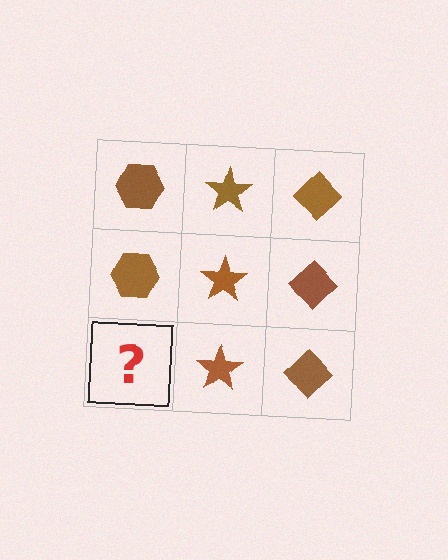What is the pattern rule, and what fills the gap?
The rule is that each column has a consistent shape. The gap should be filled with a brown hexagon.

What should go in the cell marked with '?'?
The missing cell should contain a brown hexagon.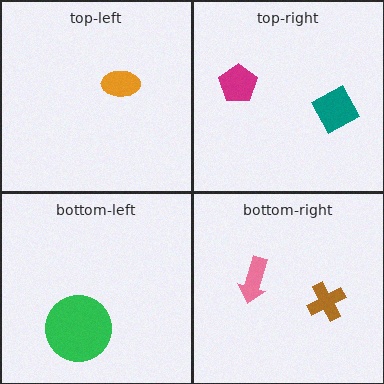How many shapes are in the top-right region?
2.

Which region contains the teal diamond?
The top-right region.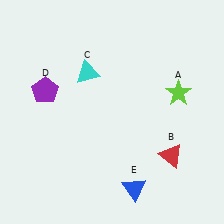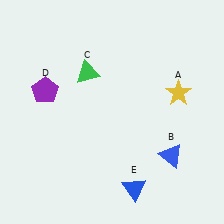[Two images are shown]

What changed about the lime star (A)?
In Image 1, A is lime. In Image 2, it changed to yellow.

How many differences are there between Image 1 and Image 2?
There are 3 differences between the two images.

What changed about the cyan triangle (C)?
In Image 1, C is cyan. In Image 2, it changed to green.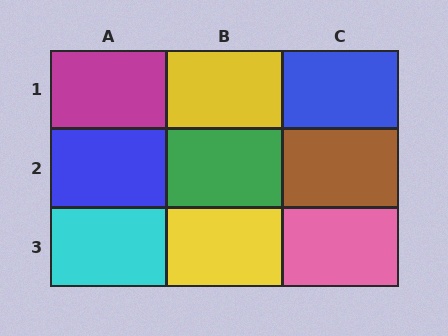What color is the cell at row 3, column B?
Yellow.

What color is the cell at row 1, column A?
Magenta.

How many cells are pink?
1 cell is pink.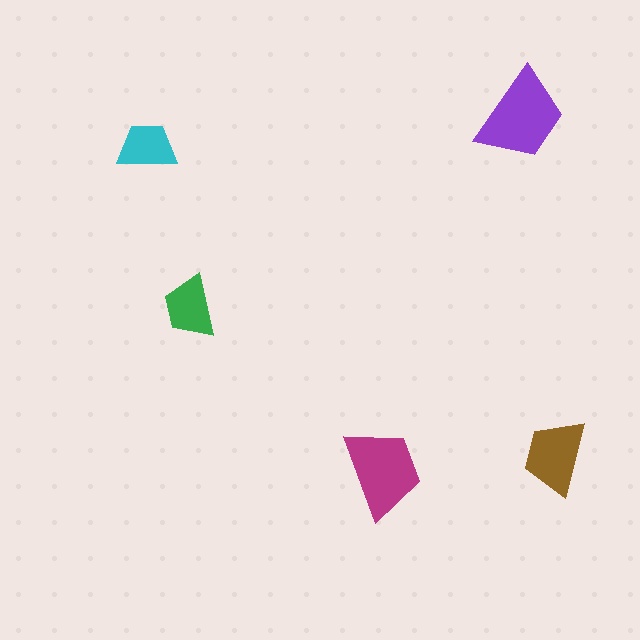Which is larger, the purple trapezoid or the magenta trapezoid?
The purple one.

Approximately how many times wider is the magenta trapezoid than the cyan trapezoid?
About 1.5 times wider.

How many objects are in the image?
There are 5 objects in the image.